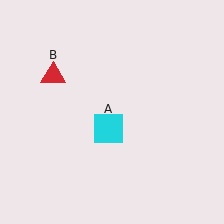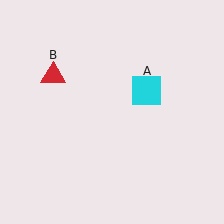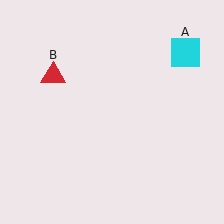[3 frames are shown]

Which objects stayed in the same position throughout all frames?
Red triangle (object B) remained stationary.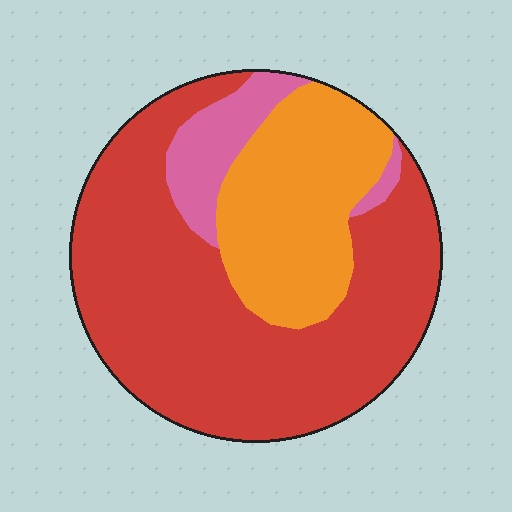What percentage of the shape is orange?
Orange takes up about one quarter (1/4) of the shape.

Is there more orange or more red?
Red.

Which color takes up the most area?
Red, at roughly 65%.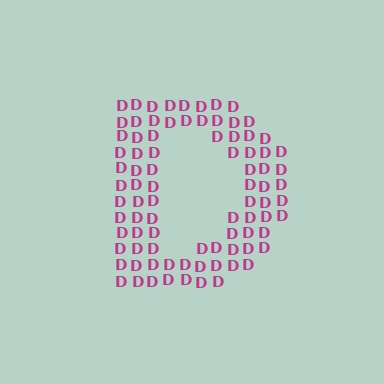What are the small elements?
The small elements are letter D's.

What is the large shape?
The large shape is the letter D.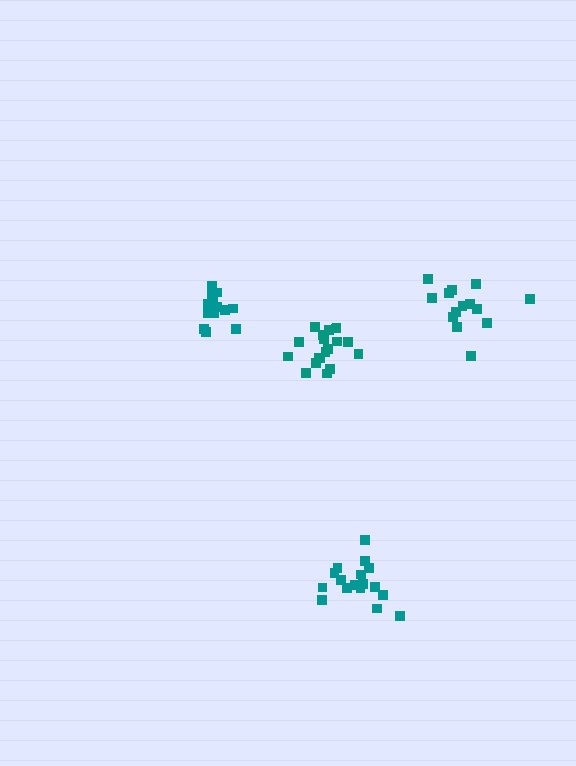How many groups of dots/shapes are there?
There are 4 groups.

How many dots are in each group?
Group 1: 13 dots, Group 2: 14 dots, Group 3: 17 dots, Group 4: 19 dots (63 total).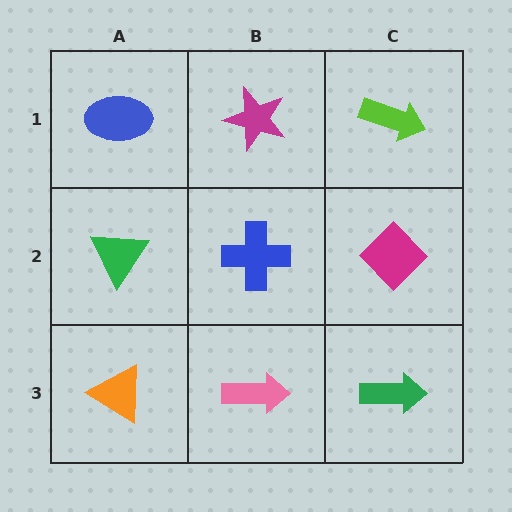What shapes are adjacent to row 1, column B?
A blue cross (row 2, column B), a blue ellipse (row 1, column A), a lime arrow (row 1, column C).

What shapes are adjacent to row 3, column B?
A blue cross (row 2, column B), an orange triangle (row 3, column A), a green arrow (row 3, column C).